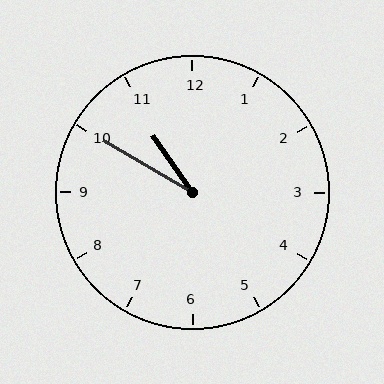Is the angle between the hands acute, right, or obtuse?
It is acute.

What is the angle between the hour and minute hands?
Approximately 25 degrees.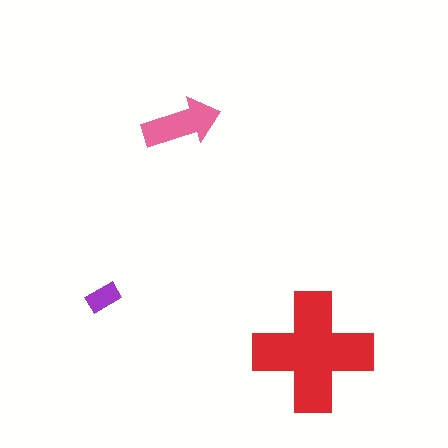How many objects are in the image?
There are 3 objects in the image.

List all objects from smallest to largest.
The purple rectangle, the pink arrow, the red cross.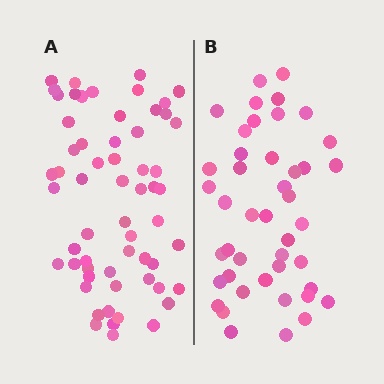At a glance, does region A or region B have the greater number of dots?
Region A (the left region) has more dots.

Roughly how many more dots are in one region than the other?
Region A has approximately 15 more dots than region B.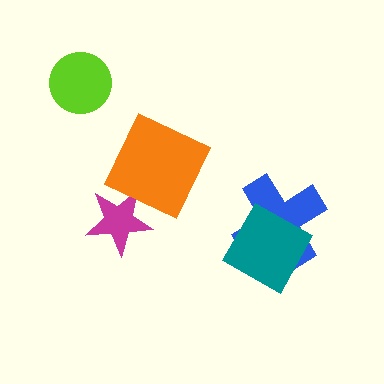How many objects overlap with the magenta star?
1 object overlaps with the magenta star.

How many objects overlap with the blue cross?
1 object overlaps with the blue cross.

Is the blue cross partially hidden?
Yes, it is partially covered by another shape.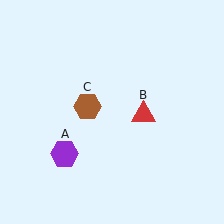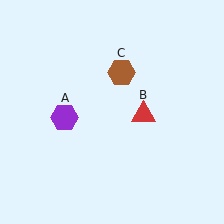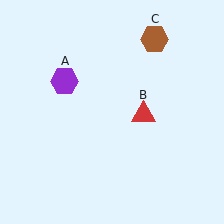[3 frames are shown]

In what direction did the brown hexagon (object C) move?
The brown hexagon (object C) moved up and to the right.